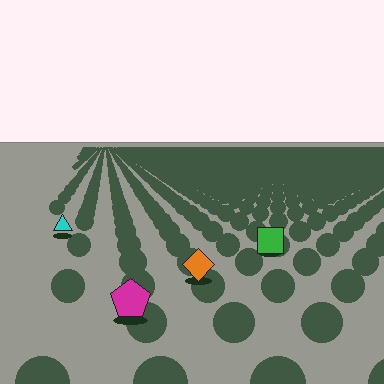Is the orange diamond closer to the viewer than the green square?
Yes. The orange diamond is closer — you can tell from the texture gradient: the ground texture is coarser near it.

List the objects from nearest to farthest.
From nearest to farthest: the magenta pentagon, the orange diamond, the green square, the cyan triangle.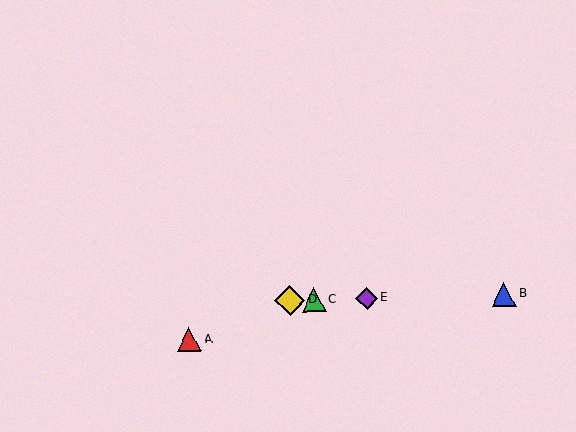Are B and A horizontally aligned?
No, B is at y≈294 and A is at y≈339.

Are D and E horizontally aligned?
Yes, both are at y≈300.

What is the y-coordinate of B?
Object B is at y≈294.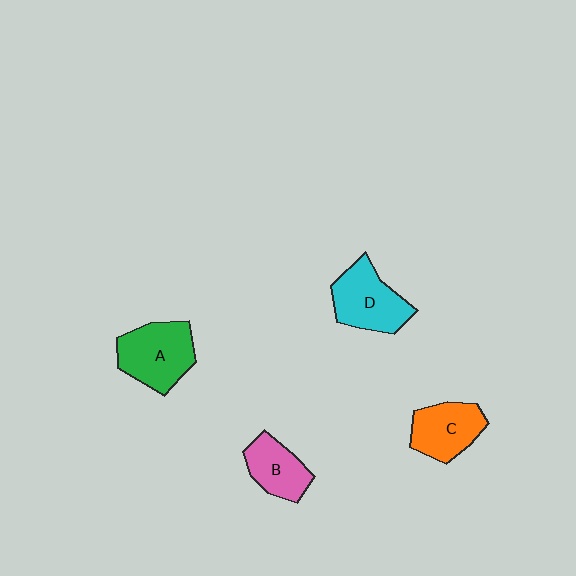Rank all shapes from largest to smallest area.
From largest to smallest: A (green), D (cyan), C (orange), B (pink).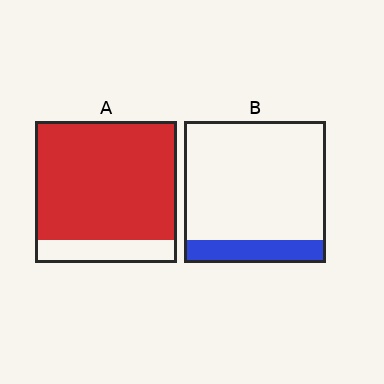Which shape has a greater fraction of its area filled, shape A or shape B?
Shape A.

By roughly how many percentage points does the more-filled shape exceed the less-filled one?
By roughly 70 percentage points (A over B).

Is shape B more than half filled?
No.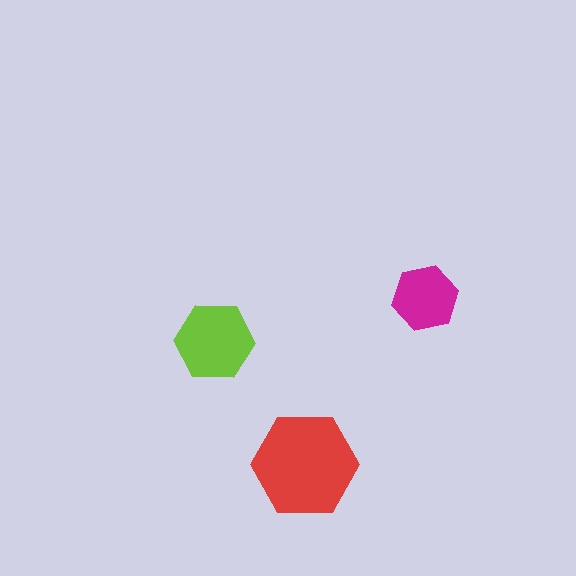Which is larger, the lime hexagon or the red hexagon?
The red one.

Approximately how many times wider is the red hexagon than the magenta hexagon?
About 1.5 times wider.